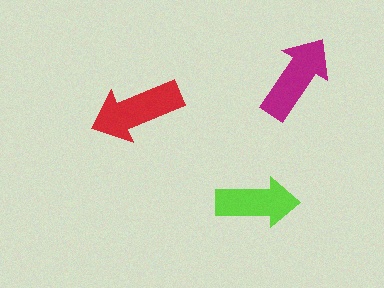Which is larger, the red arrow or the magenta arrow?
The red one.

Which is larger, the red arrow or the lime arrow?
The red one.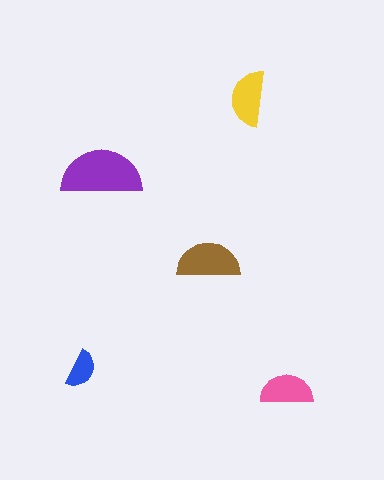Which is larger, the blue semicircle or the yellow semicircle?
The yellow one.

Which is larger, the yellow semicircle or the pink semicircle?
The yellow one.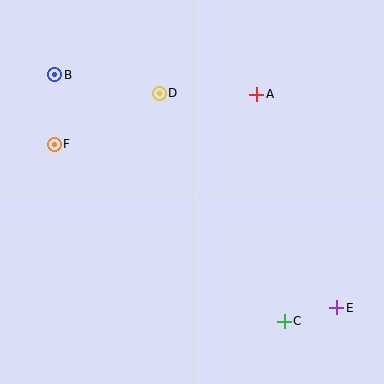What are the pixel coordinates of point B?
Point B is at (55, 75).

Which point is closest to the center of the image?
Point D at (159, 93) is closest to the center.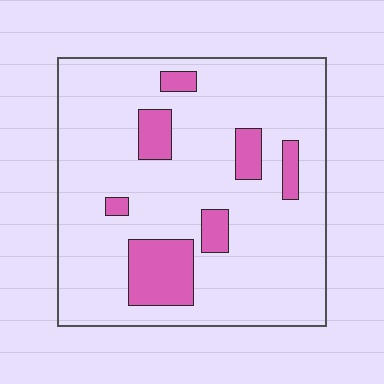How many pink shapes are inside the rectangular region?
7.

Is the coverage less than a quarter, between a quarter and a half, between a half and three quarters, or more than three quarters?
Less than a quarter.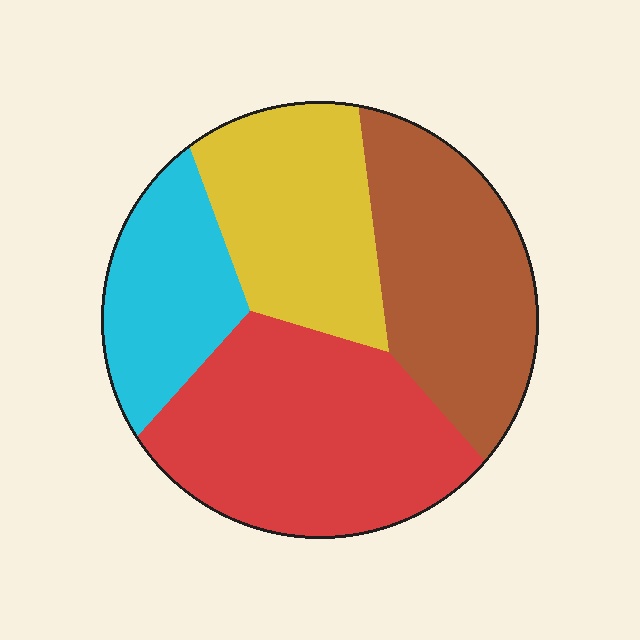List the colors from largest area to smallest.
From largest to smallest: red, brown, yellow, cyan.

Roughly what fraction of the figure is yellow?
Yellow covers 23% of the figure.